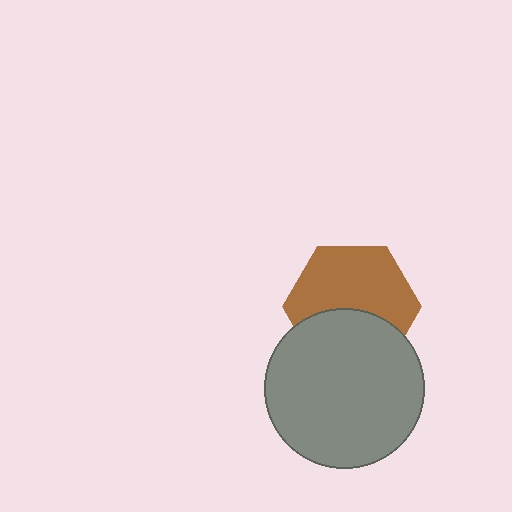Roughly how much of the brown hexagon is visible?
About half of it is visible (roughly 60%).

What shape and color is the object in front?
The object in front is a gray circle.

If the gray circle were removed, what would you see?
You would see the complete brown hexagon.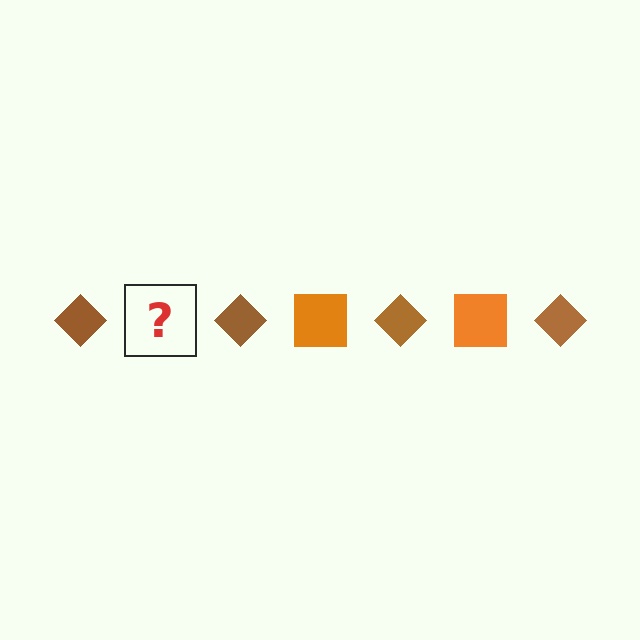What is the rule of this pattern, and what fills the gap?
The rule is that the pattern alternates between brown diamond and orange square. The gap should be filled with an orange square.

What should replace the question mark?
The question mark should be replaced with an orange square.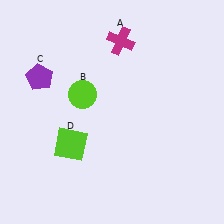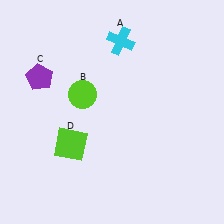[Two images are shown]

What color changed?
The cross (A) changed from magenta in Image 1 to cyan in Image 2.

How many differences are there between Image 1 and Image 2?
There is 1 difference between the two images.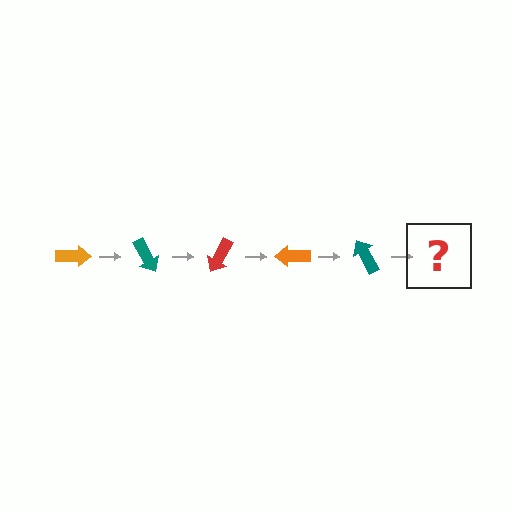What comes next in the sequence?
The next element should be a red arrow, rotated 300 degrees from the start.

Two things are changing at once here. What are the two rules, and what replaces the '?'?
The two rules are that it rotates 60 degrees each step and the color cycles through orange, teal, and red. The '?' should be a red arrow, rotated 300 degrees from the start.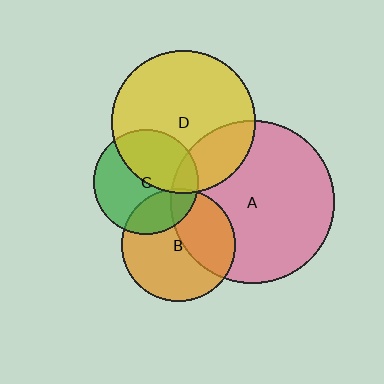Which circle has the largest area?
Circle A (pink).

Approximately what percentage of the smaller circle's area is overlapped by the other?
Approximately 5%.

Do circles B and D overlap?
Yes.